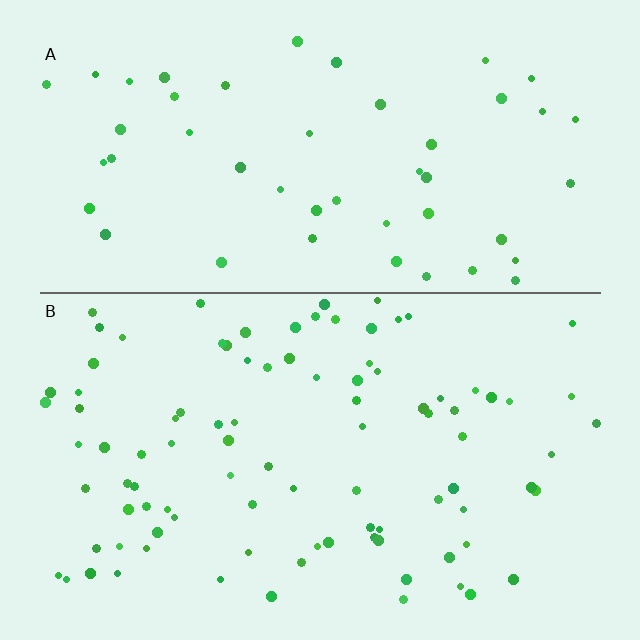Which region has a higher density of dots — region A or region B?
B (the bottom).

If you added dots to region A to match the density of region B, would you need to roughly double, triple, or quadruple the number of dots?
Approximately double.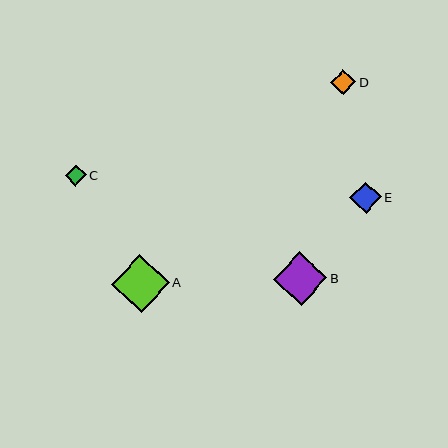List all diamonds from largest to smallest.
From largest to smallest: A, B, E, D, C.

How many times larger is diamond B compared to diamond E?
Diamond B is approximately 1.7 times the size of diamond E.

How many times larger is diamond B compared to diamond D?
Diamond B is approximately 2.1 times the size of diamond D.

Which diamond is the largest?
Diamond A is the largest with a size of approximately 58 pixels.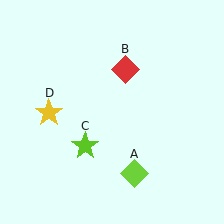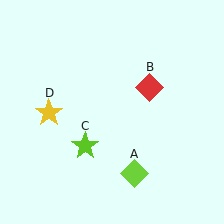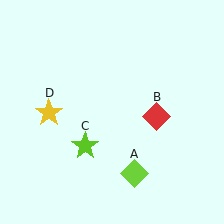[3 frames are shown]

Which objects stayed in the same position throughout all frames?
Lime diamond (object A) and lime star (object C) and yellow star (object D) remained stationary.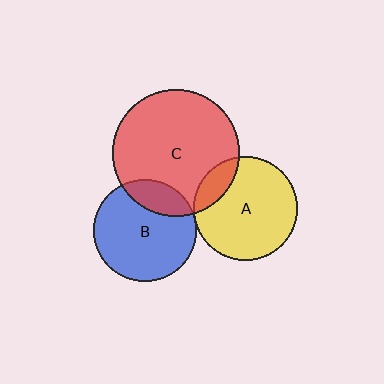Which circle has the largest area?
Circle C (red).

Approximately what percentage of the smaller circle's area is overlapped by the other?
Approximately 20%.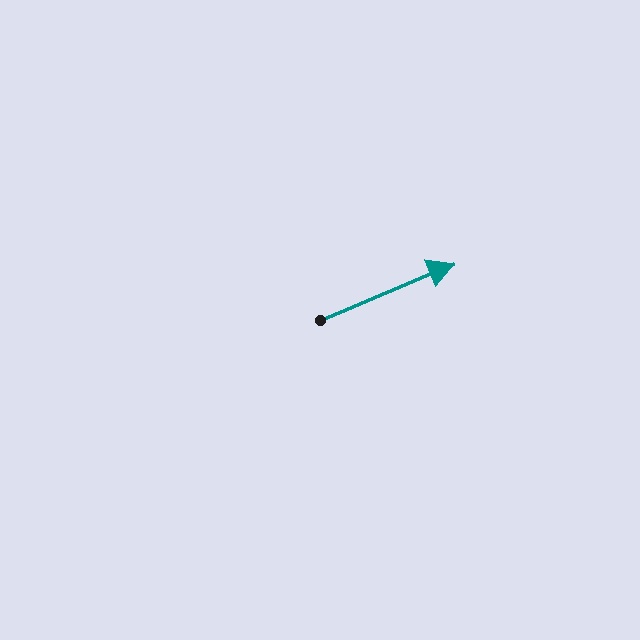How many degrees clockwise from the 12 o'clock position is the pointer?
Approximately 67 degrees.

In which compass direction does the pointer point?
Northeast.